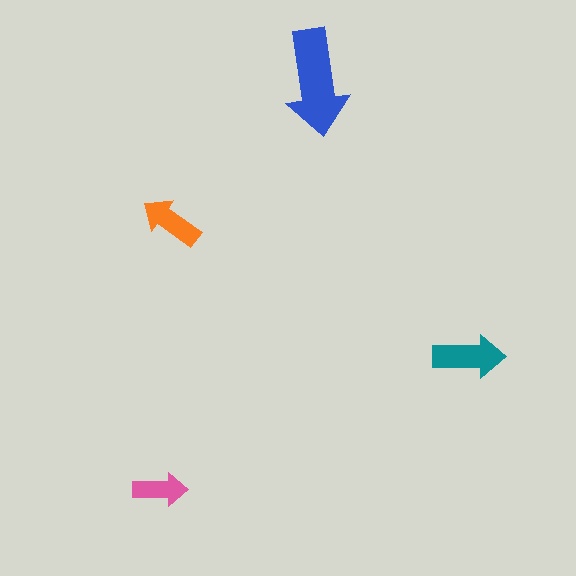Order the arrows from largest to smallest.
the blue one, the teal one, the orange one, the pink one.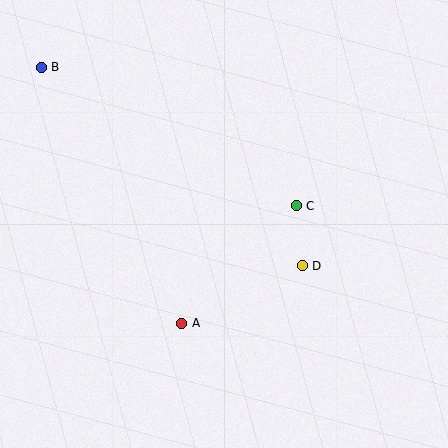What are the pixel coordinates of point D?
Point D is at (302, 266).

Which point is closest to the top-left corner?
Point B is closest to the top-left corner.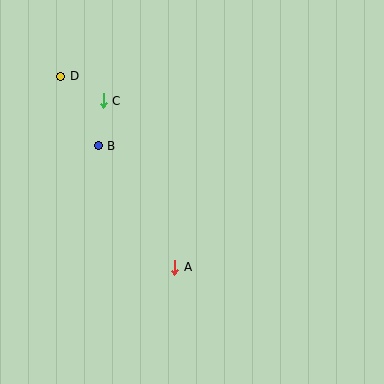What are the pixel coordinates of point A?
Point A is at (175, 267).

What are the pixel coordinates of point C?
Point C is at (103, 101).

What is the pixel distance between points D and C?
The distance between D and C is 49 pixels.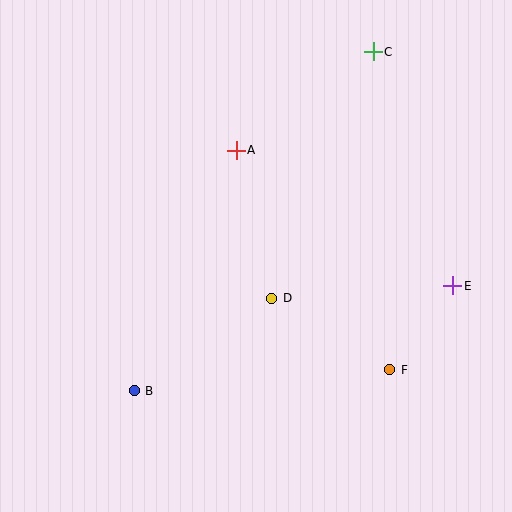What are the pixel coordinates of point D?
Point D is at (272, 298).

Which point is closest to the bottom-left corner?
Point B is closest to the bottom-left corner.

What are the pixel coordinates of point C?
Point C is at (373, 52).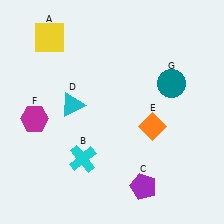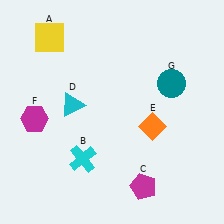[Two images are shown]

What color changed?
The pentagon (C) changed from purple in Image 1 to magenta in Image 2.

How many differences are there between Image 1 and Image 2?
There is 1 difference between the two images.